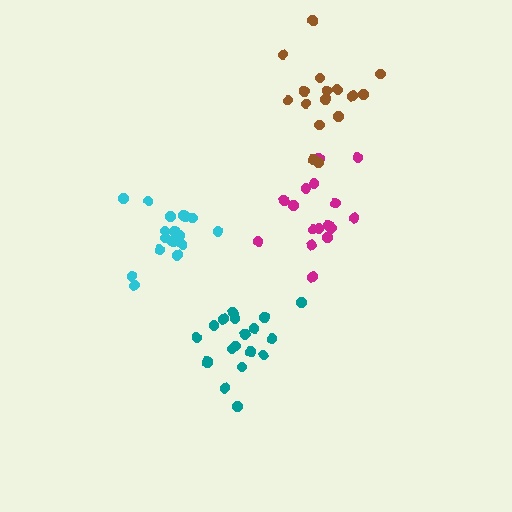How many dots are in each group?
Group 1: 19 dots, Group 2: 18 dots, Group 3: 16 dots, Group 4: 16 dots (69 total).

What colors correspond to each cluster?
The clusters are colored: teal, cyan, magenta, brown.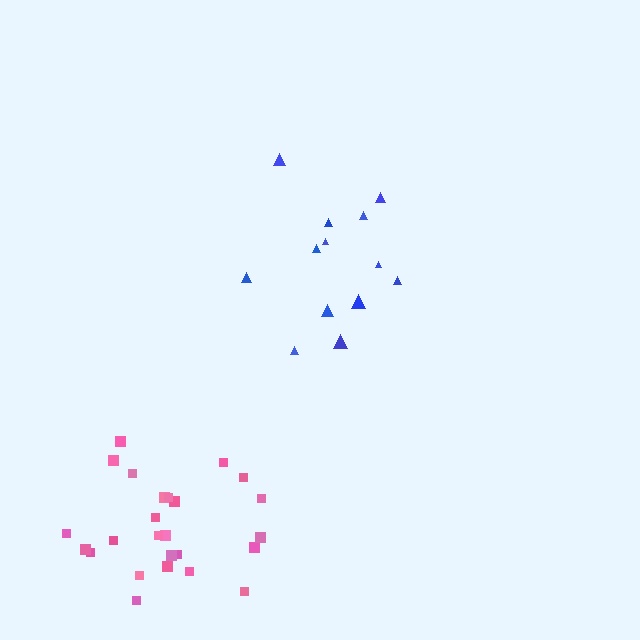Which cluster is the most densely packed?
Pink.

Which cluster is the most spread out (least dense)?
Blue.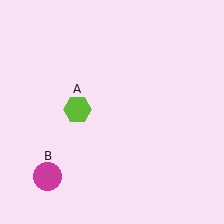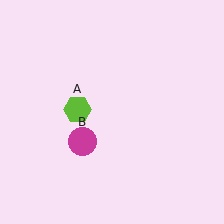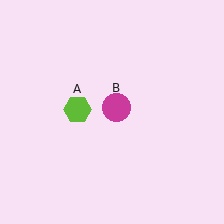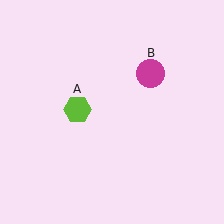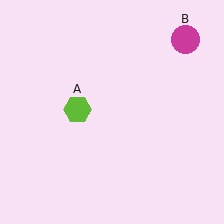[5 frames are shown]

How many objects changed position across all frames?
1 object changed position: magenta circle (object B).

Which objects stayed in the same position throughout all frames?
Lime hexagon (object A) remained stationary.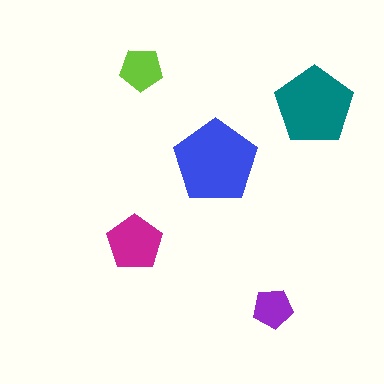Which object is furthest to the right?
The teal pentagon is rightmost.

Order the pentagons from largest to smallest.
the blue one, the teal one, the magenta one, the lime one, the purple one.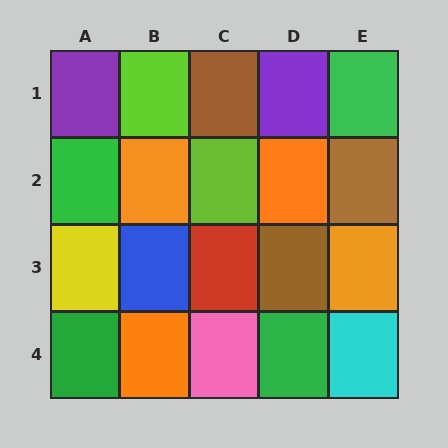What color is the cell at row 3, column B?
Blue.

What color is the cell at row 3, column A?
Yellow.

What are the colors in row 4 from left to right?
Green, orange, pink, green, cyan.